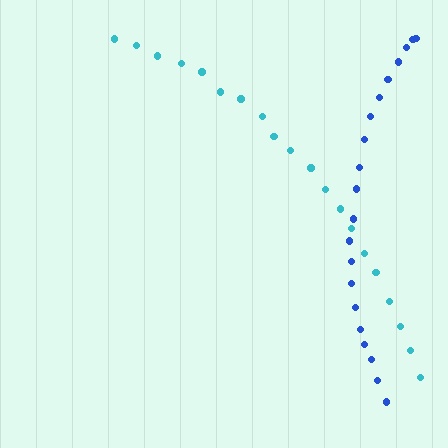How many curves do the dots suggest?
There are 2 distinct paths.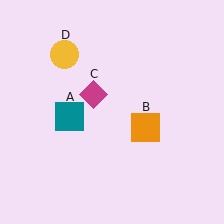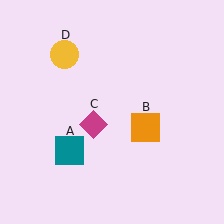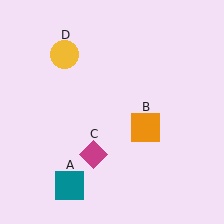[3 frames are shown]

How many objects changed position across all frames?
2 objects changed position: teal square (object A), magenta diamond (object C).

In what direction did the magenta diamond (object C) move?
The magenta diamond (object C) moved down.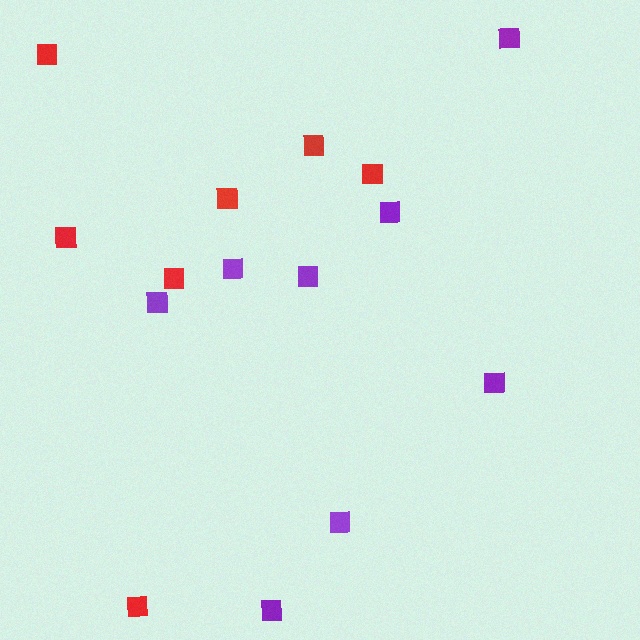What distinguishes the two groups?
There are 2 groups: one group of red squares (7) and one group of purple squares (8).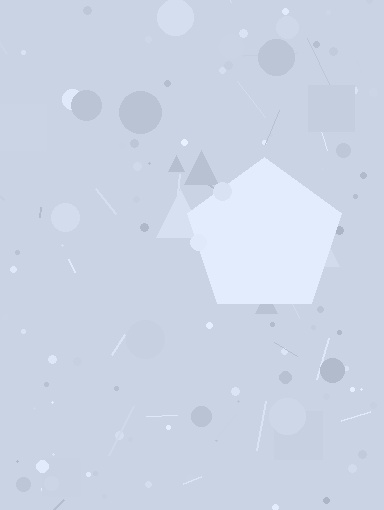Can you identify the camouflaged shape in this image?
The camouflaged shape is a pentagon.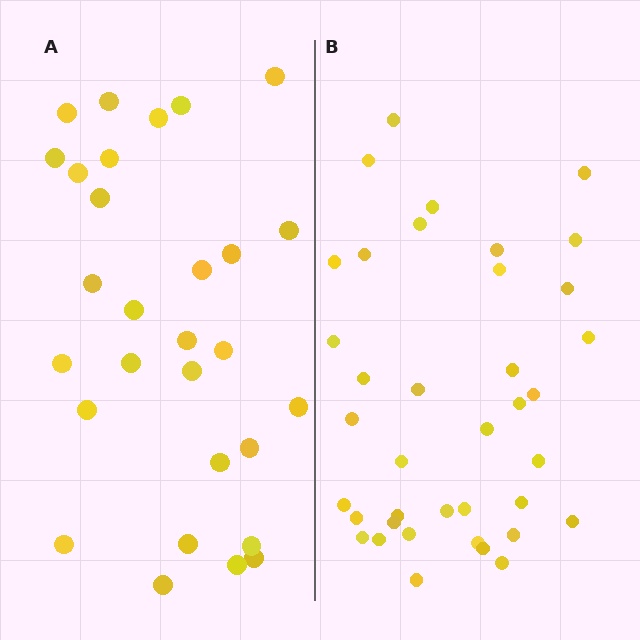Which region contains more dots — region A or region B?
Region B (the right region) has more dots.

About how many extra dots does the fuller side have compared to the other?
Region B has roughly 8 or so more dots than region A.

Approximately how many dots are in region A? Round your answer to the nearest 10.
About 30 dots. (The exact count is 29, which rounds to 30.)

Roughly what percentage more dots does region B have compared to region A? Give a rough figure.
About 30% more.